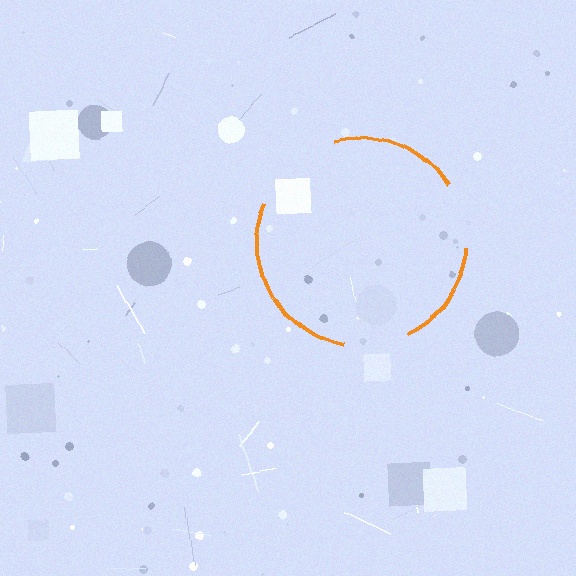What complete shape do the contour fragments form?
The contour fragments form a circle.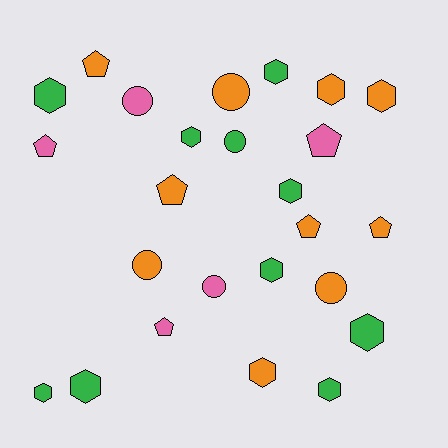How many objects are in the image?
There are 25 objects.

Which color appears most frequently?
Green, with 10 objects.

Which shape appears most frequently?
Hexagon, with 12 objects.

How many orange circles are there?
There are 3 orange circles.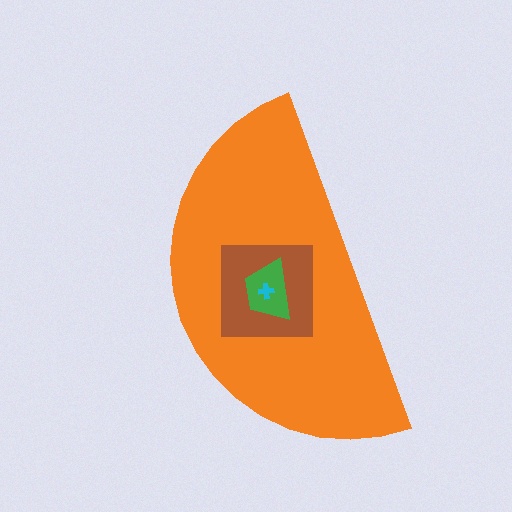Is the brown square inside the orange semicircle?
Yes.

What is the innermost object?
The cyan cross.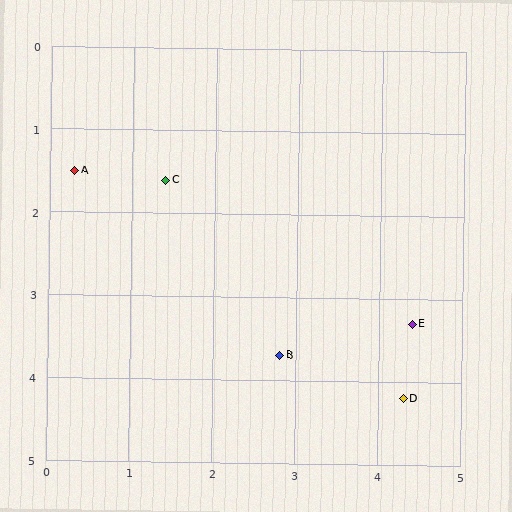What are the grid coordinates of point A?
Point A is at approximately (0.3, 1.5).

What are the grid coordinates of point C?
Point C is at approximately (1.4, 1.6).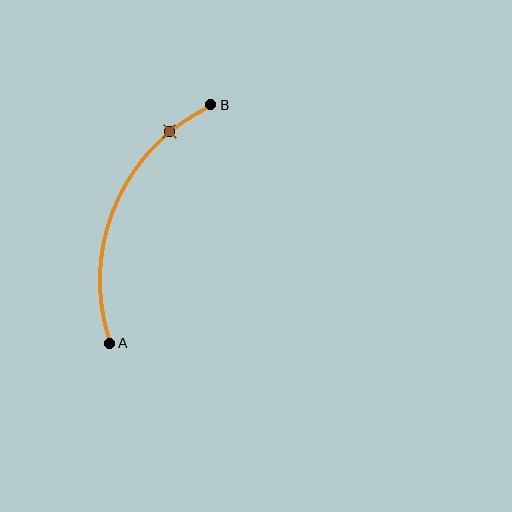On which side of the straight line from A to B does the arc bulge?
The arc bulges to the left of the straight line connecting A and B.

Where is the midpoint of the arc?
The arc midpoint is the point on the curve farthest from the straight line joining A and B. It sits to the left of that line.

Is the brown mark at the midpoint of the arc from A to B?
No. The brown mark lies on the arc but is closer to endpoint B. The arc midpoint would be at the point on the curve equidistant along the arc from both A and B.